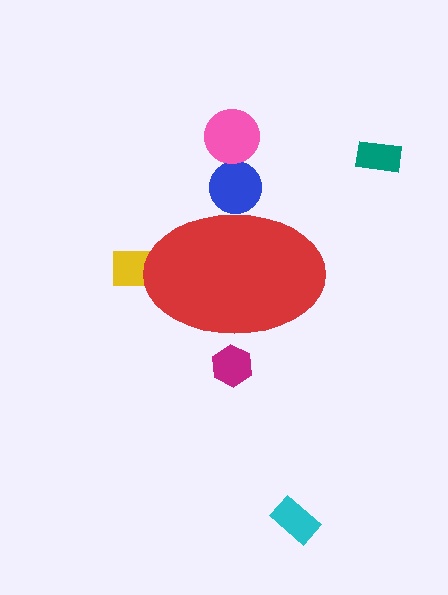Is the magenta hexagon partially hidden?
Yes, the magenta hexagon is partially hidden behind the red ellipse.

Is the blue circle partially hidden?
Yes, the blue circle is partially hidden behind the red ellipse.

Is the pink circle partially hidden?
No, the pink circle is fully visible.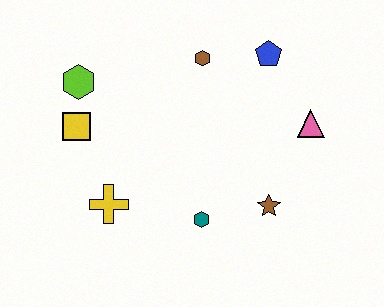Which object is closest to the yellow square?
The lime hexagon is closest to the yellow square.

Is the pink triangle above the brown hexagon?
No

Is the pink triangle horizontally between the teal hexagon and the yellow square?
No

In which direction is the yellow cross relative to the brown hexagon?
The yellow cross is below the brown hexagon.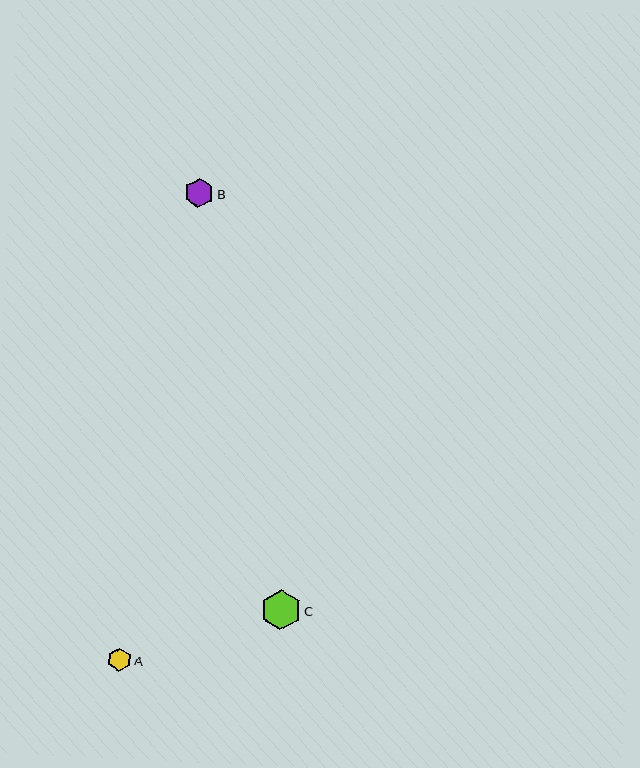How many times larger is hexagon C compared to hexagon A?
Hexagon C is approximately 1.7 times the size of hexagon A.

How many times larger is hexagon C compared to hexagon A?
Hexagon C is approximately 1.7 times the size of hexagon A.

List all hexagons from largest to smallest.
From largest to smallest: C, B, A.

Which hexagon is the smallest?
Hexagon A is the smallest with a size of approximately 24 pixels.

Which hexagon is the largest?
Hexagon C is the largest with a size of approximately 40 pixels.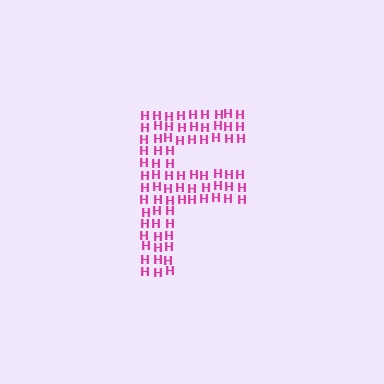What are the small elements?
The small elements are letter H's.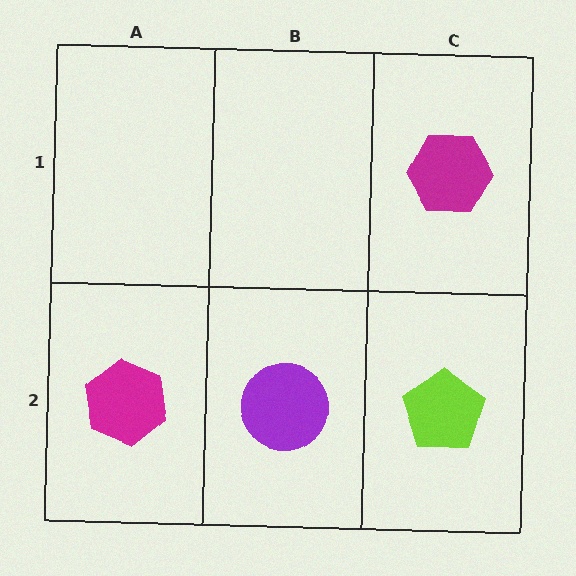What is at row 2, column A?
A magenta hexagon.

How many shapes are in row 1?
1 shape.